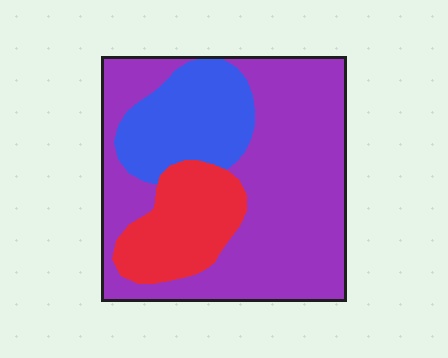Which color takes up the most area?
Purple, at roughly 60%.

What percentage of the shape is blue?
Blue covers 20% of the shape.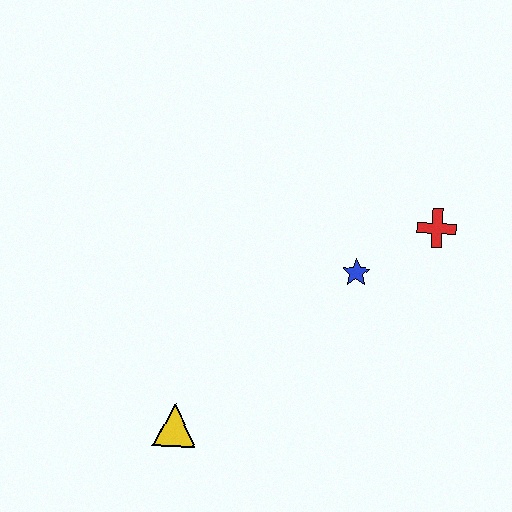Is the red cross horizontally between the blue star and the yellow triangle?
No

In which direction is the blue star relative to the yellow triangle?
The blue star is to the right of the yellow triangle.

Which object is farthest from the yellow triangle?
The red cross is farthest from the yellow triangle.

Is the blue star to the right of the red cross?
No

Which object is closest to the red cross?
The blue star is closest to the red cross.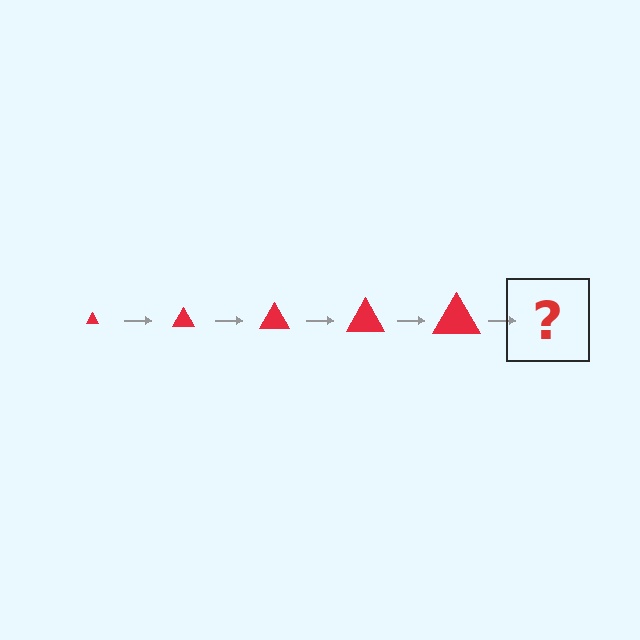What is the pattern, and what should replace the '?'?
The pattern is that the triangle gets progressively larger each step. The '?' should be a red triangle, larger than the previous one.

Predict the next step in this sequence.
The next step is a red triangle, larger than the previous one.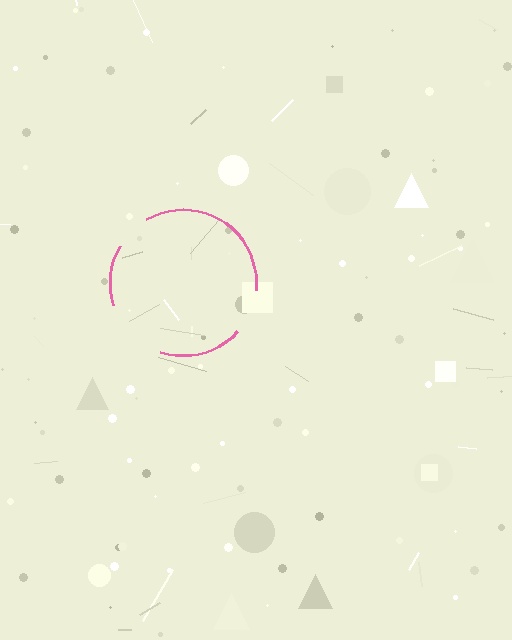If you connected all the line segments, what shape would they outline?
They would outline a circle.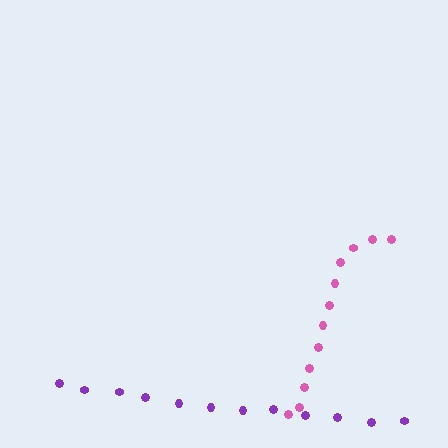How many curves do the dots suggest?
There are 2 distinct paths.